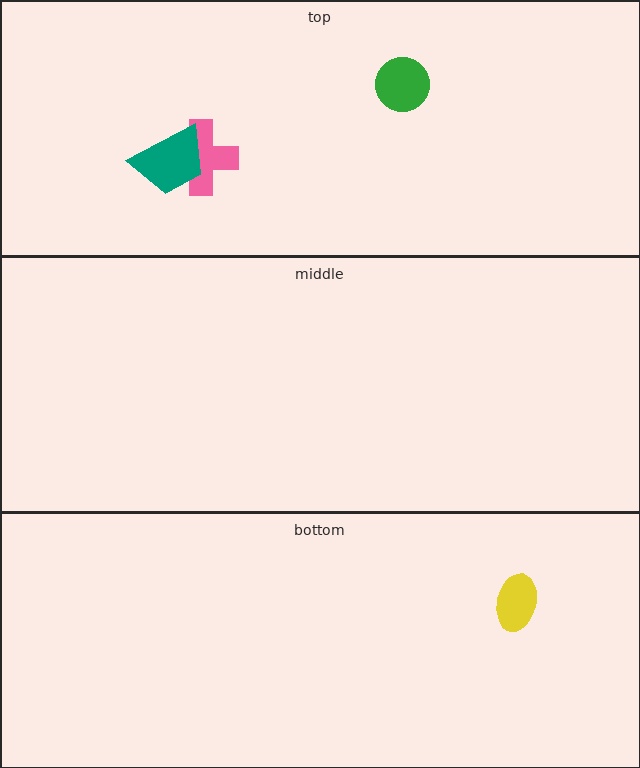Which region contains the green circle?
The top region.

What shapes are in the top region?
The green circle, the pink cross, the teal trapezoid.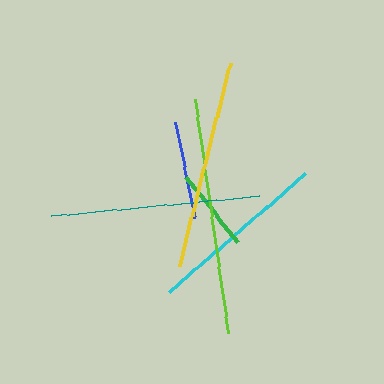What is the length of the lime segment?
The lime segment is approximately 235 pixels long.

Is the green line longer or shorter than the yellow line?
The yellow line is longer than the green line.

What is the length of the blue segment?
The blue segment is approximately 98 pixels long.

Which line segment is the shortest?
The green line is the shortest at approximately 83 pixels.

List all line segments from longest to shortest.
From longest to shortest: lime, yellow, teal, cyan, blue, green.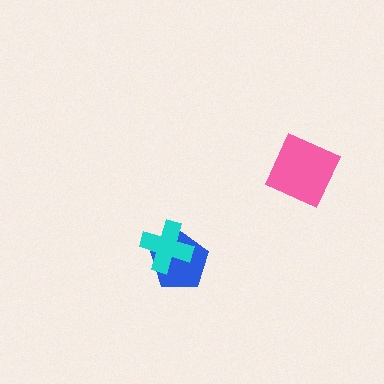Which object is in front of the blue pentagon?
The cyan cross is in front of the blue pentagon.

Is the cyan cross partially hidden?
No, no other shape covers it.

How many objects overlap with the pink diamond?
0 objects overlap with the pink diamond.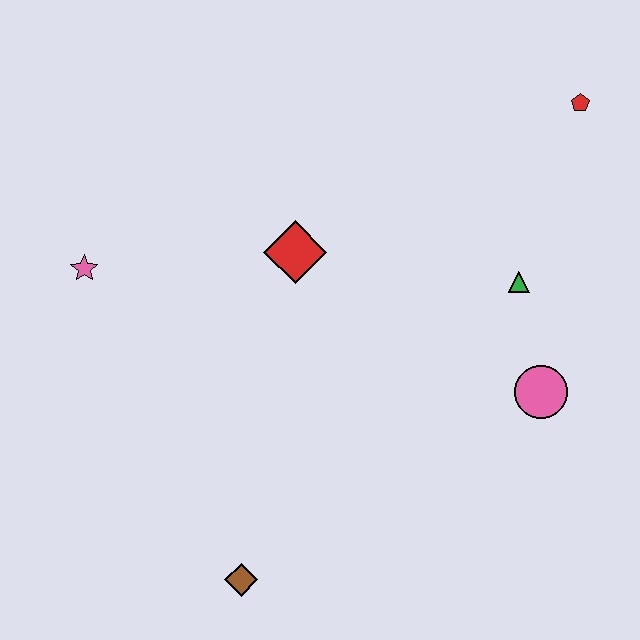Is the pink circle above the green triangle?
No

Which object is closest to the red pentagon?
The green triangle is closest to the red pentagon.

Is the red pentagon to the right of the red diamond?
Yes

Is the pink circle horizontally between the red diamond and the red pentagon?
Yes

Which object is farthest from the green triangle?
The pink star is farthest from the green triangle.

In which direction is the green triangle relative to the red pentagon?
The green triangle is below the red pentagon.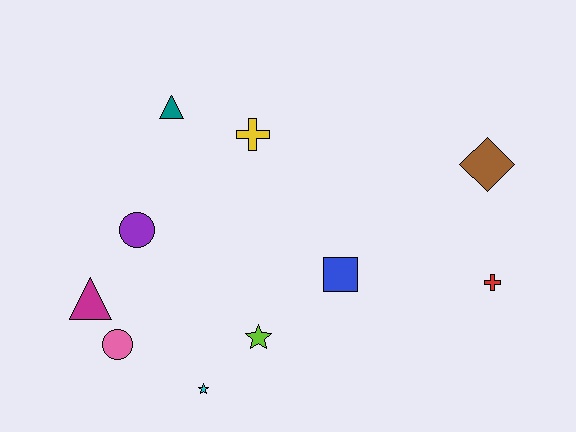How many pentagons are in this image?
There are no pentagons.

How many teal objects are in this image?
There is 1 teal object.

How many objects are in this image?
There are 10 objects.